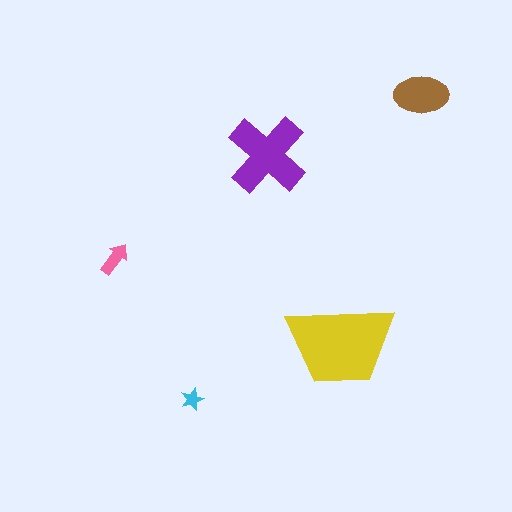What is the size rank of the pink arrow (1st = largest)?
4th.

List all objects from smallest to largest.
The cyan star, the pink arrow, the brown ellipse, the purple cross, the yellow trapezoid.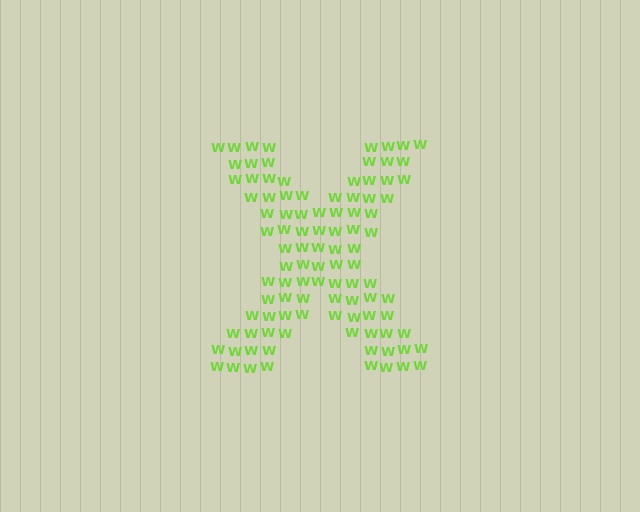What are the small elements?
The small elements are letter W's.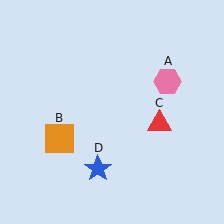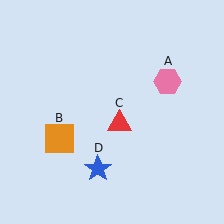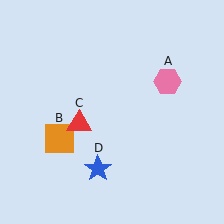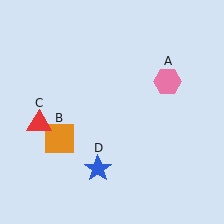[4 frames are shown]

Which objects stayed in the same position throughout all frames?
Pink hexagon (object A) and orange square (object B) and blue star (object D) remained stationary.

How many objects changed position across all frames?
1 object changed position: red triangle (object C).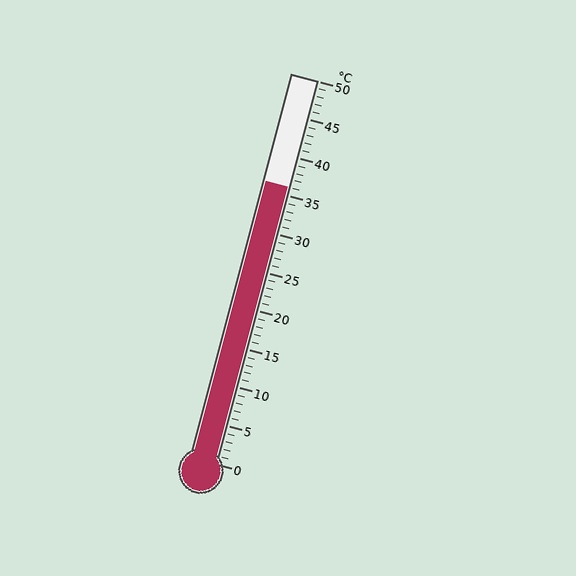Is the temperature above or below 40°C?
The temperature is below 40°C.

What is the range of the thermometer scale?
The thermometer scale ranges from 0°C to 50°C.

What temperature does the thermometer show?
The thermometer shows approximately 36°C.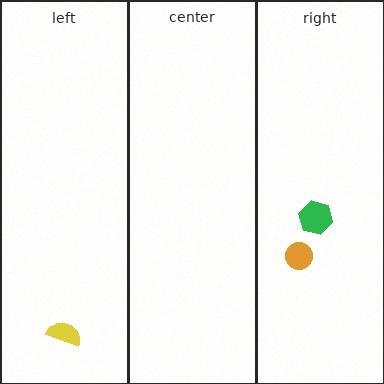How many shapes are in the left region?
1.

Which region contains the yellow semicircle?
The left region.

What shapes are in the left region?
The yellow semicircle.